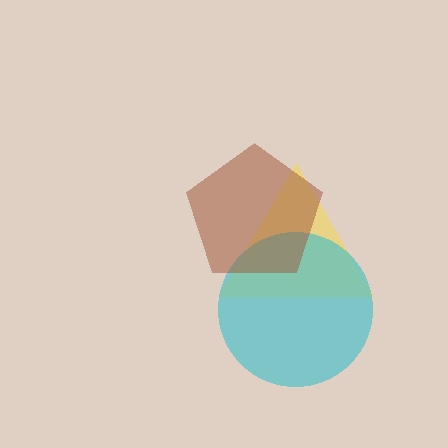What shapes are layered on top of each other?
The layered shapes are: a yellow triangle, a cyan circle, a brown pentagon.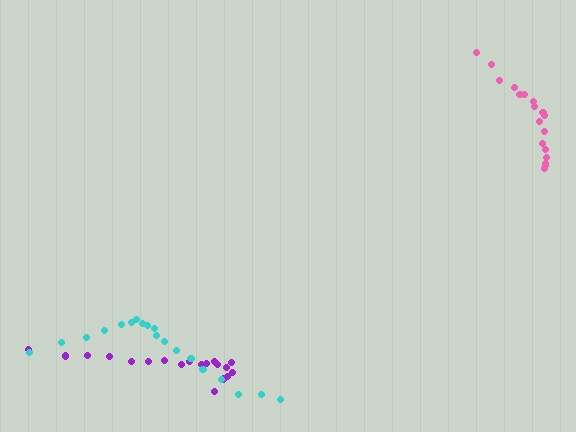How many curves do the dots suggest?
There are 3 distinct paths.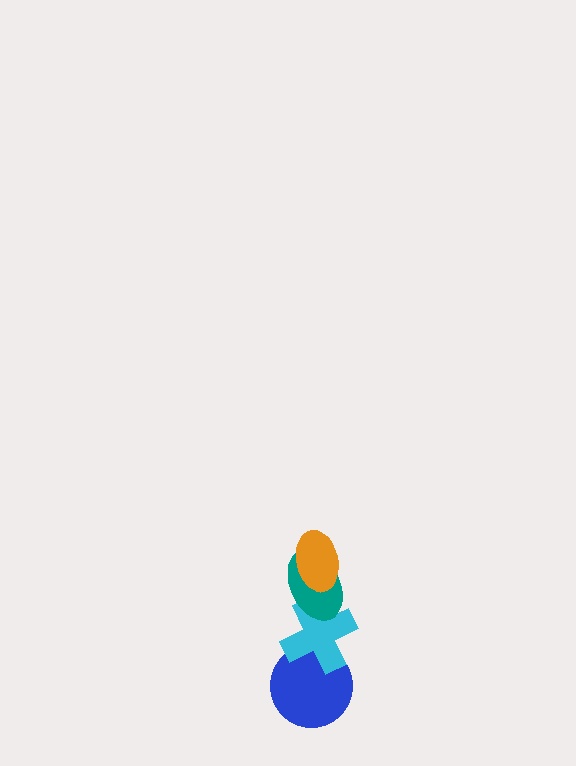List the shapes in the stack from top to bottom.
From top to bottom: the orange ellipse, the teal ellipse, the cyan cross, the blue circle.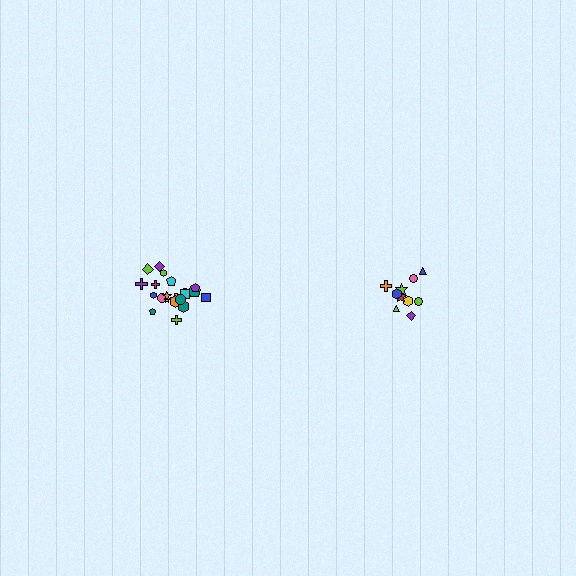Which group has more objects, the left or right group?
The left group.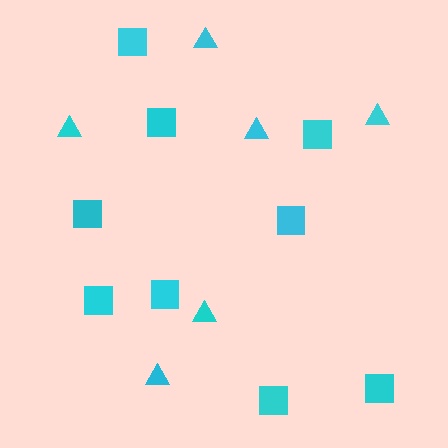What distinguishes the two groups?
There are 2 groups: one group of squares (9) and one group of triangles (6).